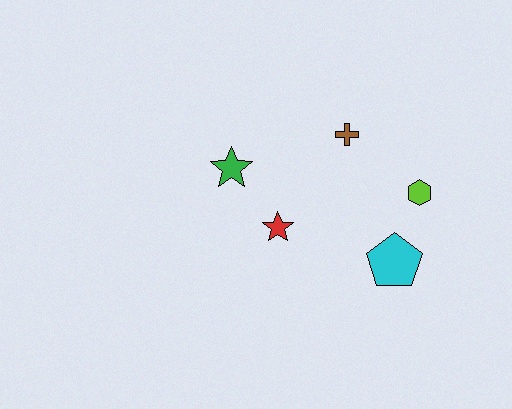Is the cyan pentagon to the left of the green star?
No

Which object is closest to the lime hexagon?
The cyan pentagon is closest to the lime hexagon.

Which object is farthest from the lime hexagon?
The green star is farthest from the lime hexagon.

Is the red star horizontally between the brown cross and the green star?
Yes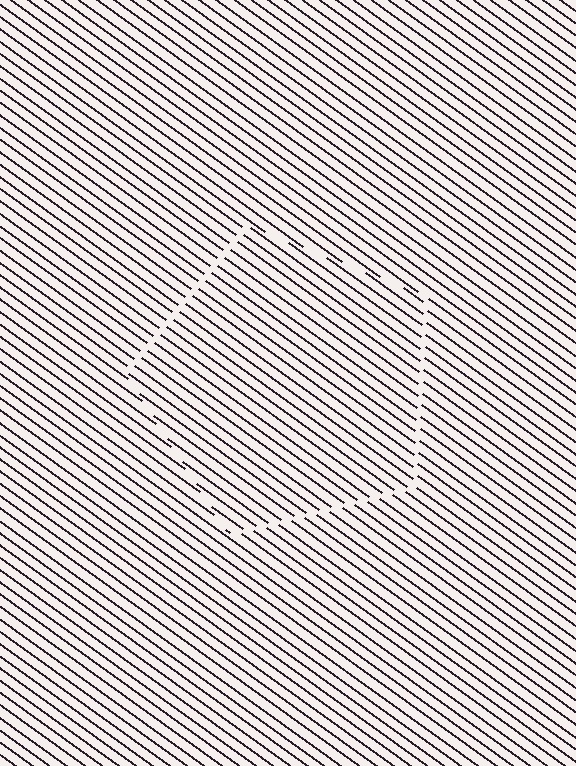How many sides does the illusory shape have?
5 sides — the line-ends trace a pentagon.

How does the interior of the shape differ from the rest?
The interior of the shape contains the same grating, shifted by half a period — the contour is defined by the phase discontinuity where line-ends from the inner and outer gratings abut.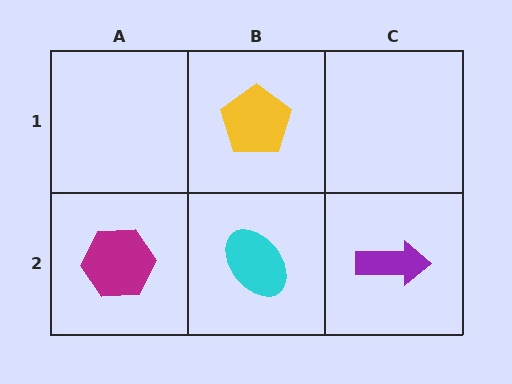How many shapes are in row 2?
3 shapes.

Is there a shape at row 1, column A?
No, that cell is empty.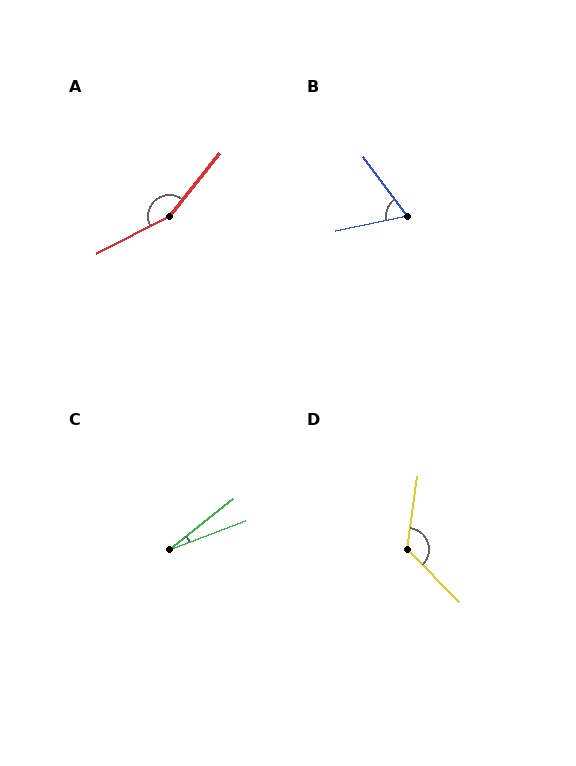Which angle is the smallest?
C, at approximately 18 degrees.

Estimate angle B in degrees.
Approximately 66 degrees.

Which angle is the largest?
A, at approximately 156 degrees.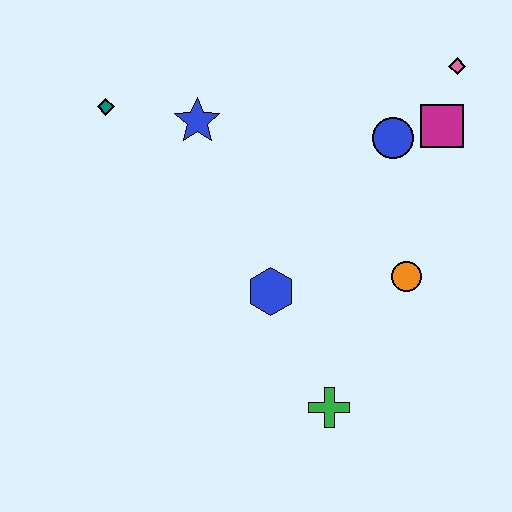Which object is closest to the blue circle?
The magenta square is closest to the blue circle.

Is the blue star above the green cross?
Yes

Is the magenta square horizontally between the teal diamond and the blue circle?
No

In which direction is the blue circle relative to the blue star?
The blue circle is to the right of the blue star.